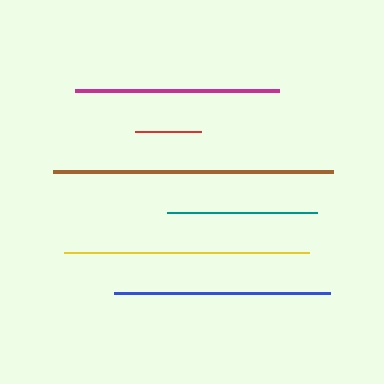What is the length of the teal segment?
The teal segment is approximately 151 pixels long.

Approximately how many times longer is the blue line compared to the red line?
The blue line is approximately 3.3 times the length of the red line.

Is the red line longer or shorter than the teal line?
The teal line is longer than the red line.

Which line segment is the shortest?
The red line is the shortest at approximately 66 pixels.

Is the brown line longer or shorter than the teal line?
The brown line is longer than the teal line.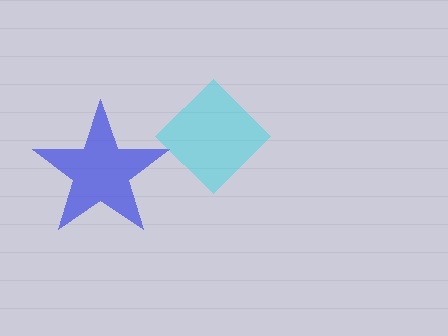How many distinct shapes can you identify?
There are 2 distinct shapes: a blue star, a cyan diamond.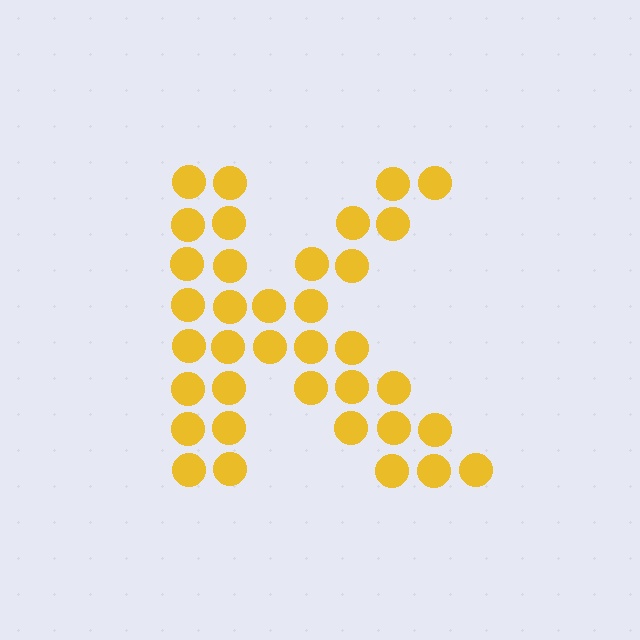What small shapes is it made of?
It is made of small circles.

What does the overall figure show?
The overall figure shows the letter K.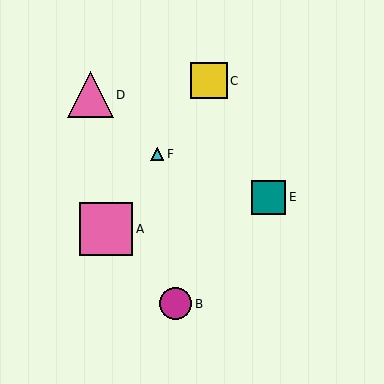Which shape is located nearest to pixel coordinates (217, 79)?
The yellow square (labeled C) at (209, 81) is nearest to that location.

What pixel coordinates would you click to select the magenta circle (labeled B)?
Click at (175, 304) to select the magenta circle B.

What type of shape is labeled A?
Shape A is a pink square.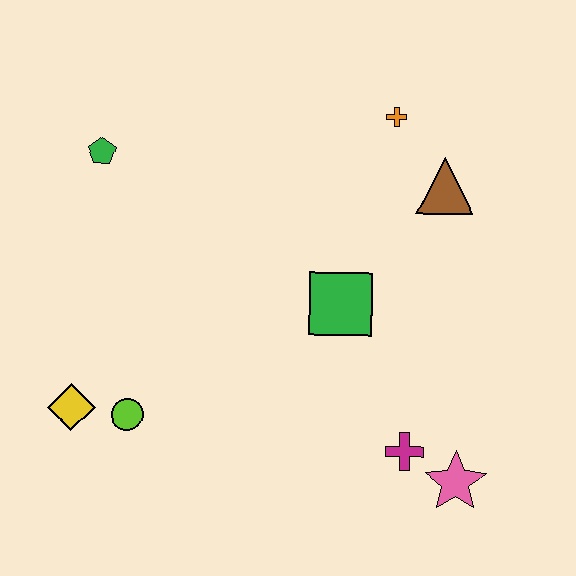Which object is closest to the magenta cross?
The pink star is closest to the magenta cross.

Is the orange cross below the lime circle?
No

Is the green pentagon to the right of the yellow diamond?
Yes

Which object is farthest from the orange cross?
The yellow diamond is farthest from the orange cross.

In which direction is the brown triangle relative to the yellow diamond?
The brown triangle is to the right of the yellow diamond.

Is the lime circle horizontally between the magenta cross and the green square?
No